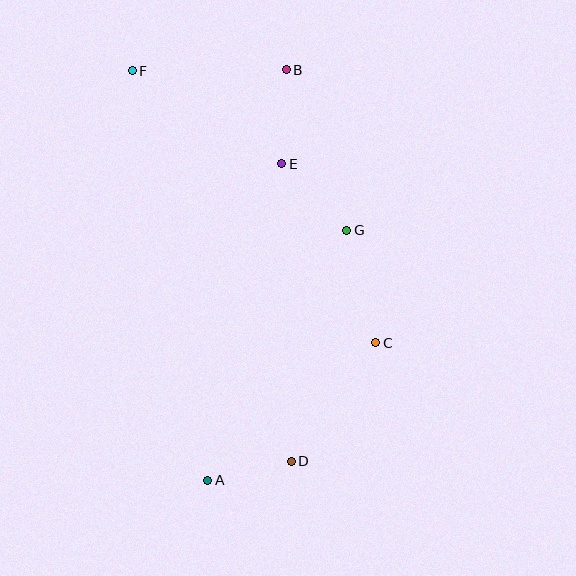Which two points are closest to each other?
Points A and D are closest to each other.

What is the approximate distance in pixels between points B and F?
The distance between B and F is approximately 154 pixels.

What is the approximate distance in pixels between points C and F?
The distance between C and F is approximately 365 pixels.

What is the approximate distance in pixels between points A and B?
The distance between A and B is approximately 418 pixels.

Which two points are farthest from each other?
Points D and F are farthest from each other.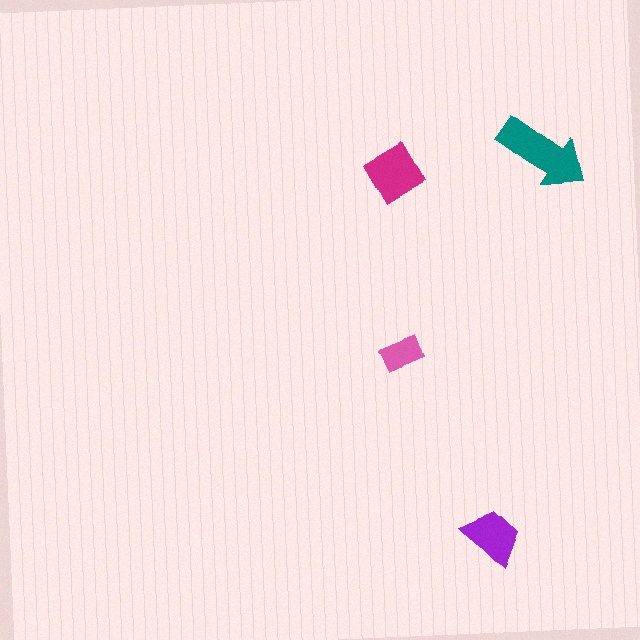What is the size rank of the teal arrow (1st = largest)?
1st.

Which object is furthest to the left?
The pink rectangle is leftmost.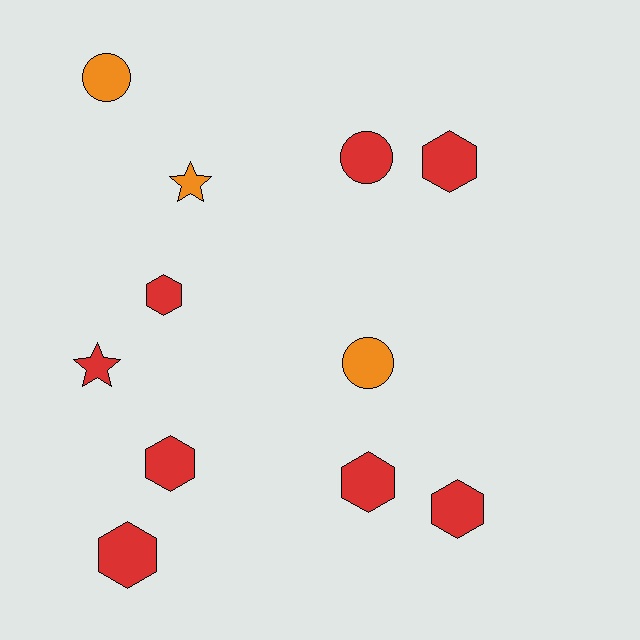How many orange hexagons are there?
There are no orange hexagons.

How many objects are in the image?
There are 11 objects.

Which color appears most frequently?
Red, with 8 objects.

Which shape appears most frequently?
Hexagon, with 6 objects.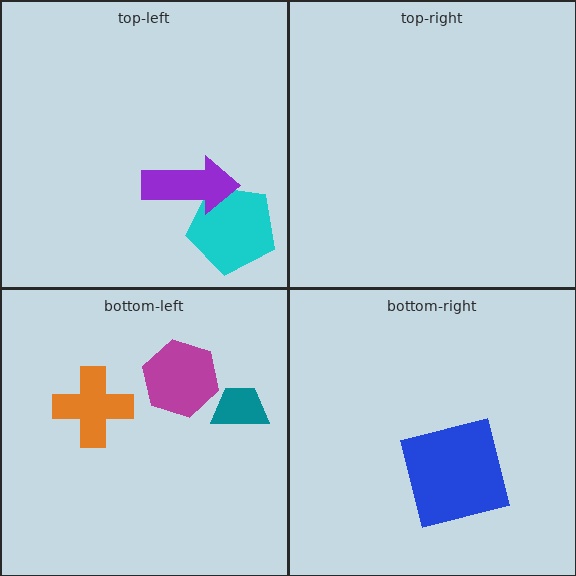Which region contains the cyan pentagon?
The top-left region.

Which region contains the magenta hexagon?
The bottom-left region.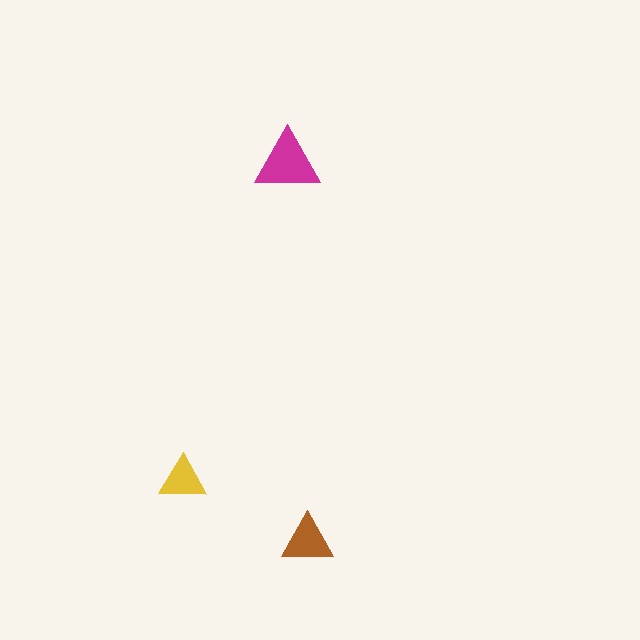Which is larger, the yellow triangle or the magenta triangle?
The magenta one.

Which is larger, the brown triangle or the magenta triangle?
The magenta one.